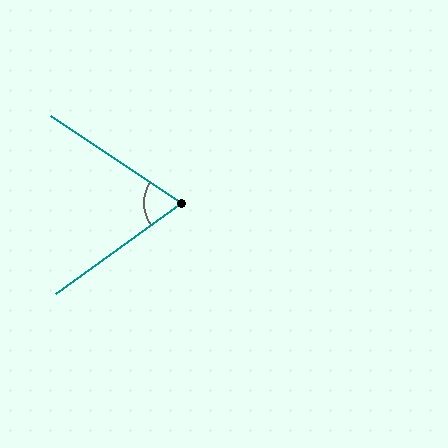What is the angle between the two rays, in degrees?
Approximately 70 degrees.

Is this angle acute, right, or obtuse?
It is acute.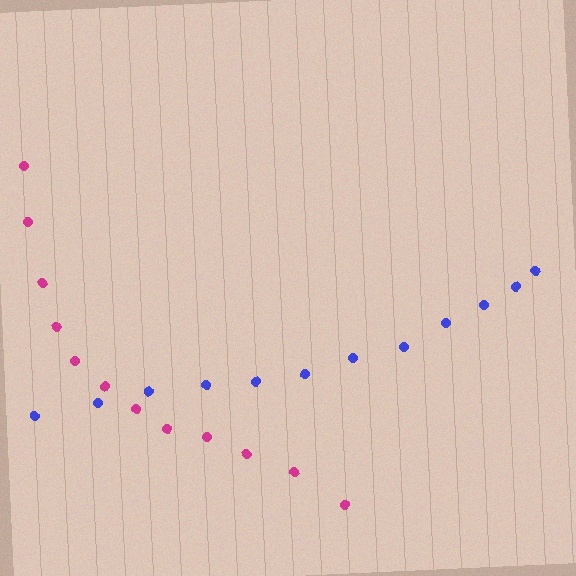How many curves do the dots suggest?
There are 2 distinct paths.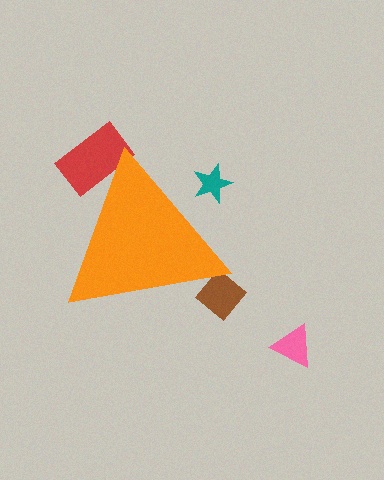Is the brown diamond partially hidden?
Yes, the brown diamond is partially hidden behind the orange triangle.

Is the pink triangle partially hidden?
No, the pink triangle is fully visible.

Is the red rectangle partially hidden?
Yes, the red rectangle is partially hidden behind the orange triangle.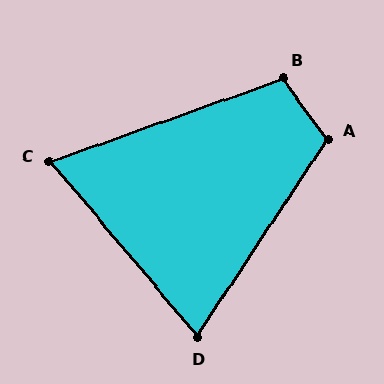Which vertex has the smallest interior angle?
C, at approximately 70 degrees.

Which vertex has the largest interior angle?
A, at approximately 110 degrees.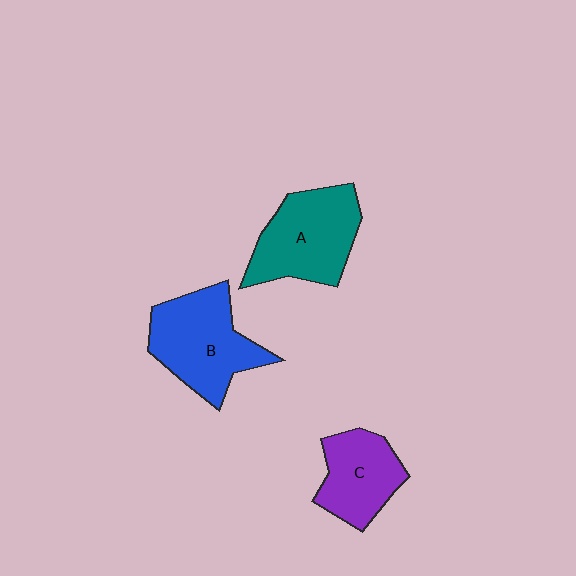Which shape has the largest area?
Shape B (blue).